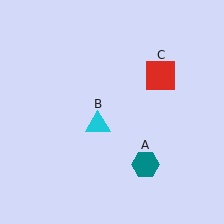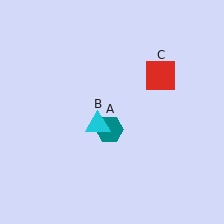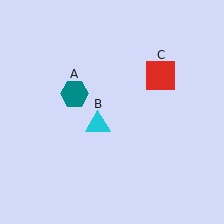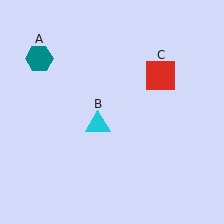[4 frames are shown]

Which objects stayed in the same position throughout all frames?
Cyan triangle (object B) and red square (object C) remained stationary.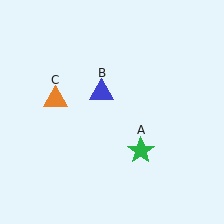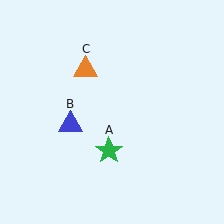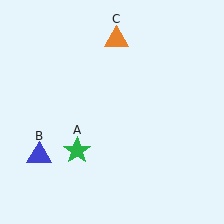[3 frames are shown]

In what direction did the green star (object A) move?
The green star (object A) moved left.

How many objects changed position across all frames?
3 objects changed position: green star (object A), blue triangle (object B), orange triangle (object C).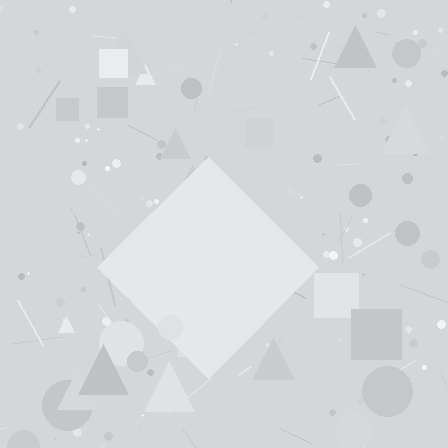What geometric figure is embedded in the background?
A diamond is embedded in the background.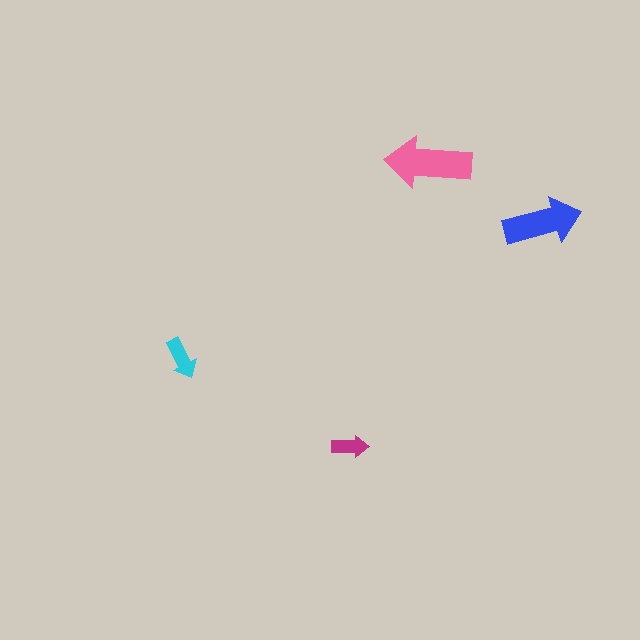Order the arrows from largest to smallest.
the pink one, the blue one, the cyan one, the magenta one.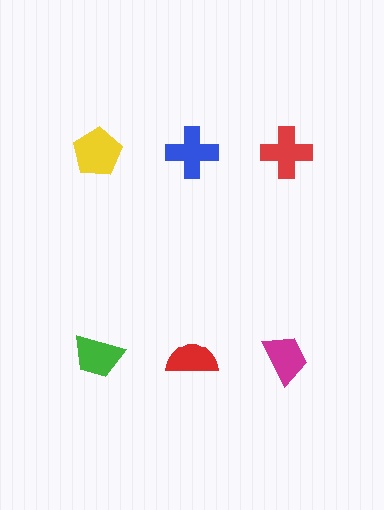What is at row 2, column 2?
A red semicircle.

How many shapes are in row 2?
3 shapes.